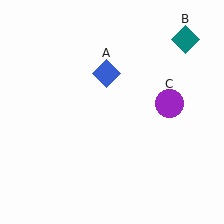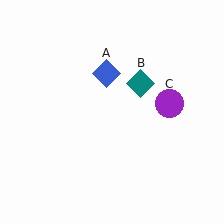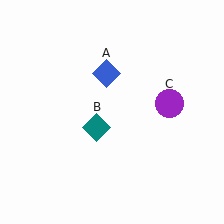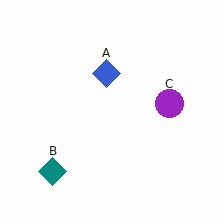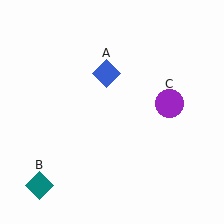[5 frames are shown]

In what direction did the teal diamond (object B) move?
The teal diamond (object B) moved down and to the left.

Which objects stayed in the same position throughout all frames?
Blue diamond (object A) and purple circle (object C) remained stationary.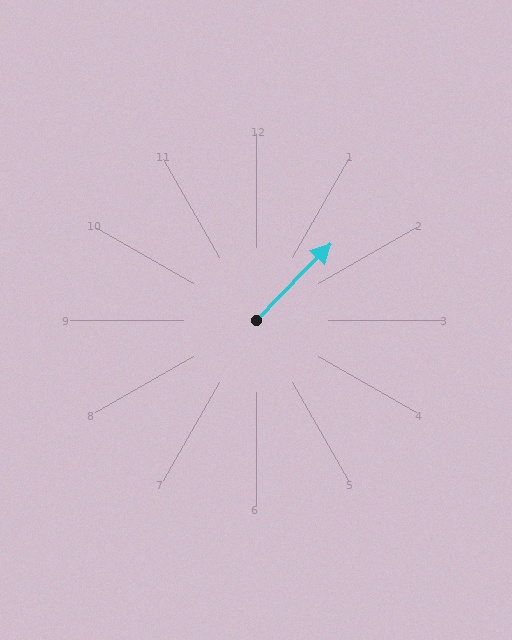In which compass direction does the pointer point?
Northeast.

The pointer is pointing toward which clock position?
Roughly 1 o'clock.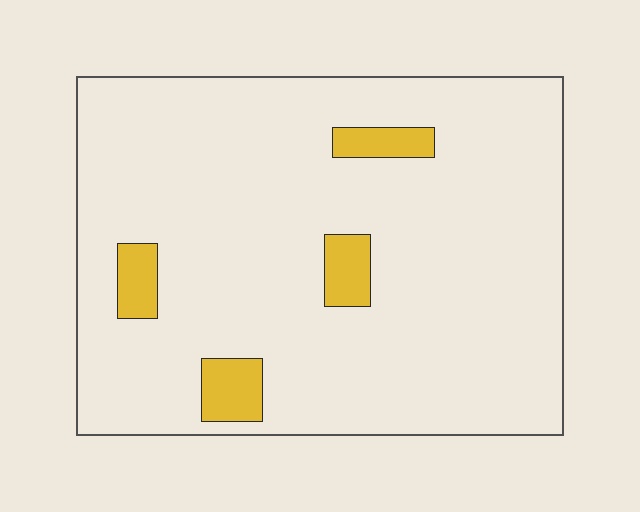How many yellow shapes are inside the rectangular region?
4.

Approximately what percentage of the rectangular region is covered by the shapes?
Approximately 10%.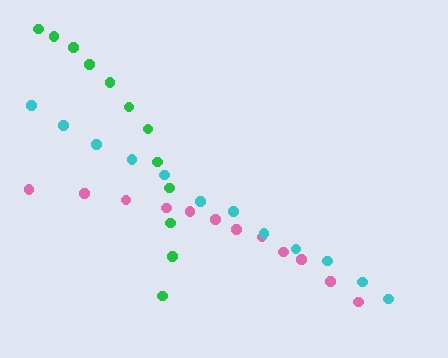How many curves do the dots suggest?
There are 3 distinct paths.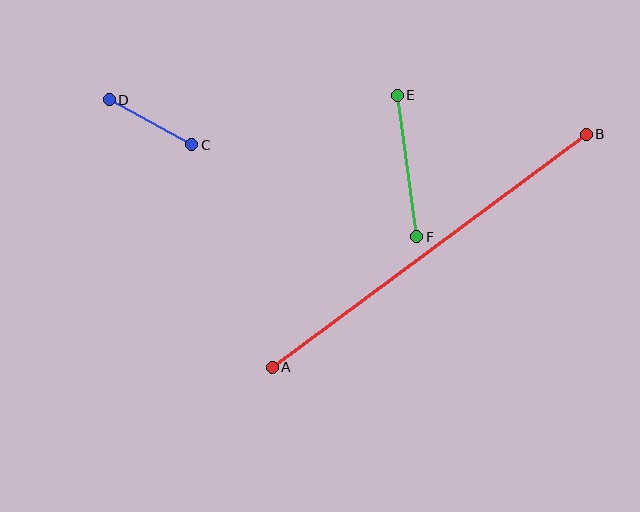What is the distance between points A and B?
The distance is approximately 391 pixels.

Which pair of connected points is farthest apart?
Points A and B are farthest apart.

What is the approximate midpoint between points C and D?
The midpoint is at approximately (150, 122) pixels.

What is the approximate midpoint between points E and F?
The midpoint is at approximately (407, 166) pixels.